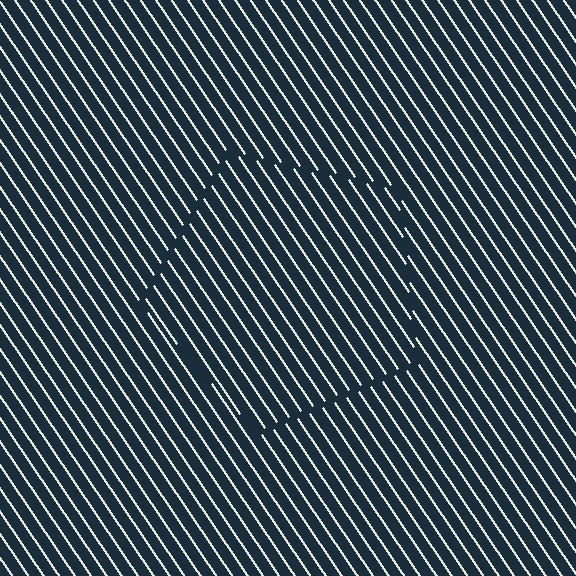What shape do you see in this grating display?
An illusory pentagon. The interior of the shape contains the same grating, shifted by half a period — the contour is defined by the phase discontinuity where line-ends from the inner and outer gratings abut.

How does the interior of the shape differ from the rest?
The interior of the shape contains the same grating, shifted by half a period — the contour is defined by the phase discontinuity where line-ends from the inner and outer gratings abut.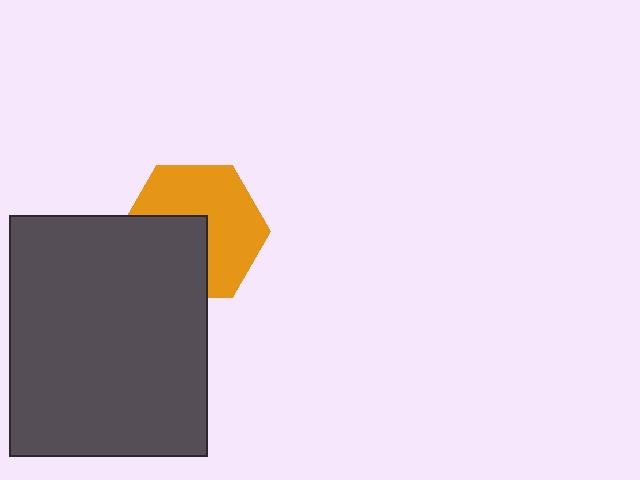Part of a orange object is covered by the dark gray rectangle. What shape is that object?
It is a hexagon.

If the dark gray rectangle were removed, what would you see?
You would see the complete orange hexagon.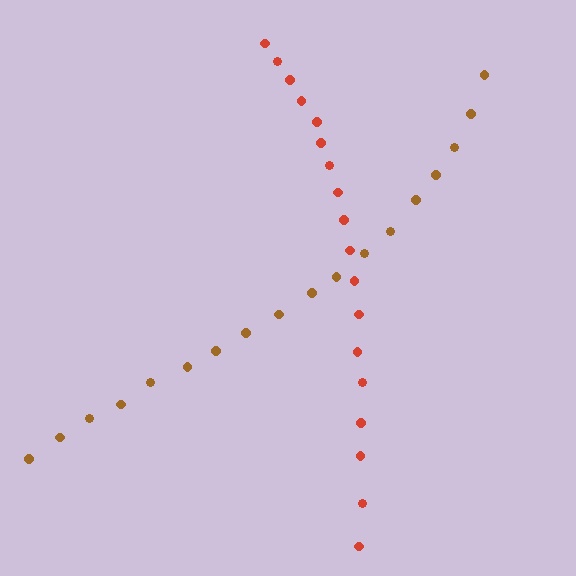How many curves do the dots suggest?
There are 2 distinct paths.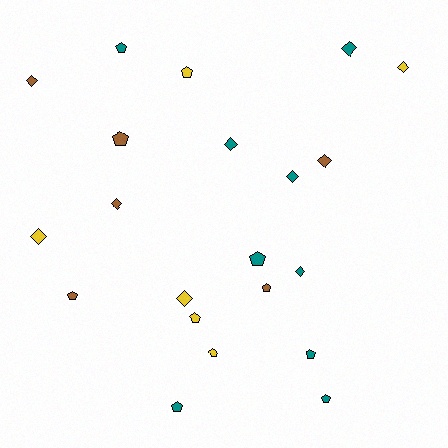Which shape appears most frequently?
Pentagon, with 11 objects.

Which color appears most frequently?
Teal, with 9 objects.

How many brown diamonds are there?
There are 3 brown diamonds.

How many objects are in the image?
There are 21 objects.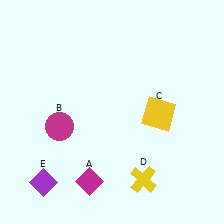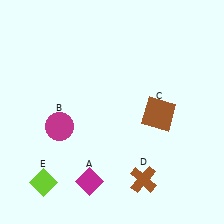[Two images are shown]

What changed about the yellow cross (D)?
In Image 1, D is yellow. In Image 2, it changed to brown.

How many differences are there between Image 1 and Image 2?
There are 3 differences between the two images.